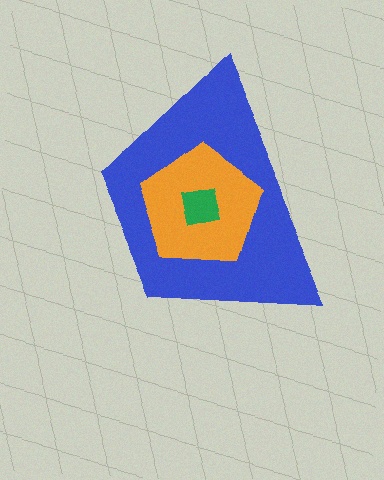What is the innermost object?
The green square.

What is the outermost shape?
The blue trapezoid.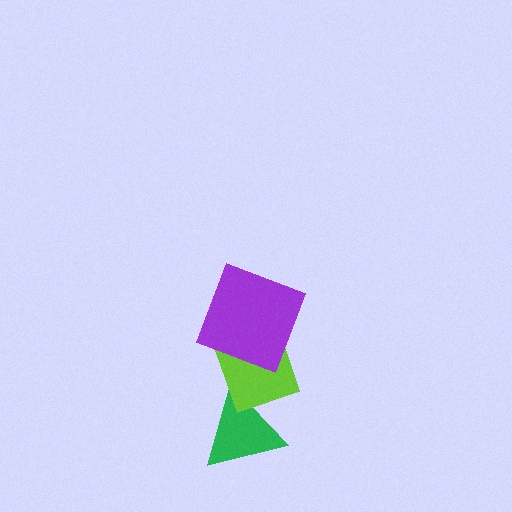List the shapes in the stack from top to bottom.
From top to bottom: the purple square, the lime diamond, the green triangle.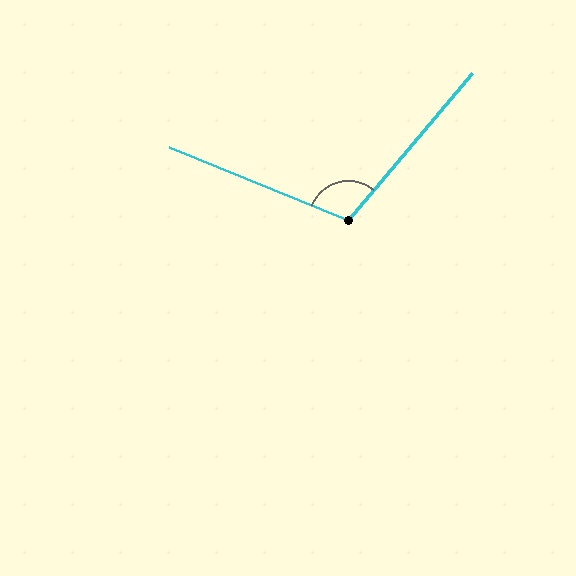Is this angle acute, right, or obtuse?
It is obtuse.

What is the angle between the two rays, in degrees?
Approximately 108 degrees.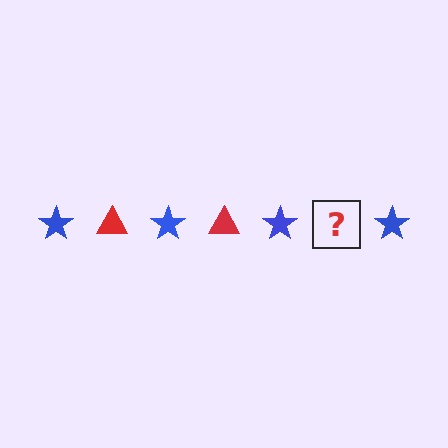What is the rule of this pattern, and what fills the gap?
The rule is that the pattern alternates between blue star and red triangle. The gap should be filled with a red triangle.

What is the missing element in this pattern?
The missing element is a red triangle.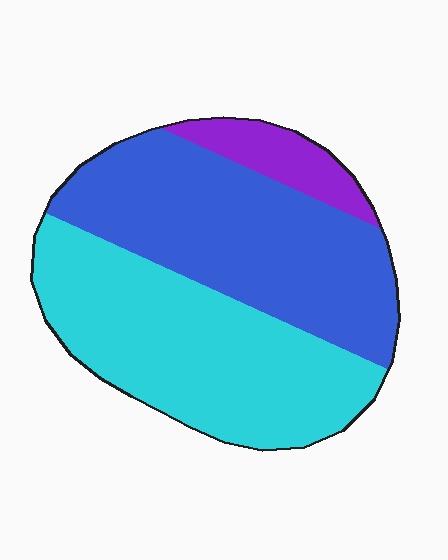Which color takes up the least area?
Purple, at roughly 10%.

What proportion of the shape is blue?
Blue covers roughly 45% of the shape.